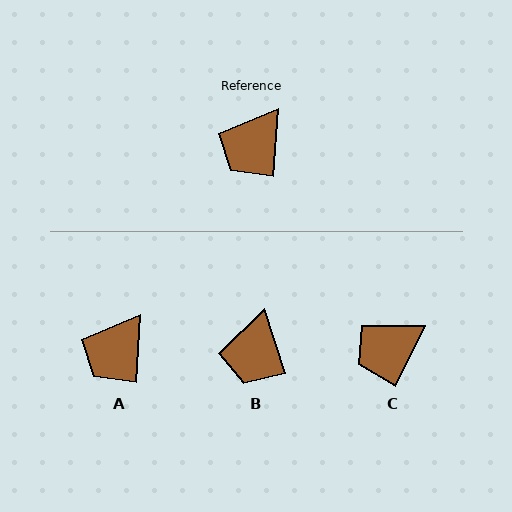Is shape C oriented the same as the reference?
No, it is off by about 22 degrees.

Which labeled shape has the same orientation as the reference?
A.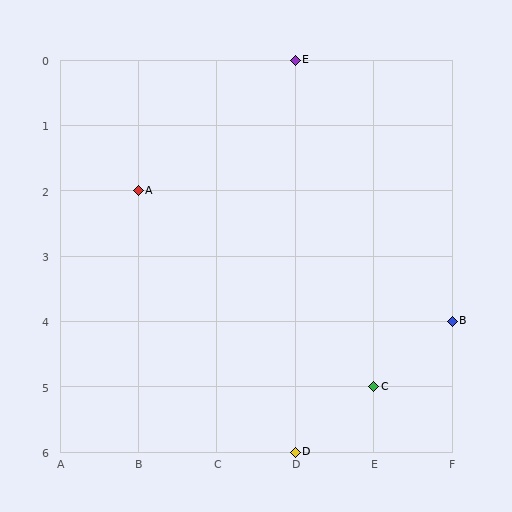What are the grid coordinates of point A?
Point A is at grid coordinates (B, 2).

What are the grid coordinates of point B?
Point B is at grid coordinates (F, 4).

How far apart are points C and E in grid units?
Points C and E are 1 column and 5 rows apart (about 5.1 grid units diagonally).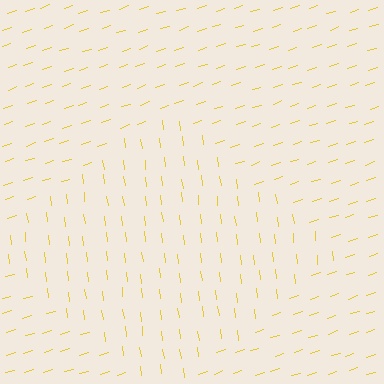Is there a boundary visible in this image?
Yes, there is a texture boundary formed by a change in line orientation.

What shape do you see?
I see a diamond.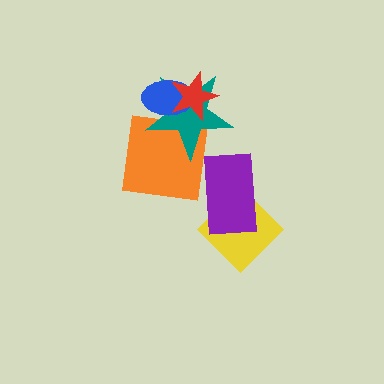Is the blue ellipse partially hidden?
Yes, it is partially covered by another shape.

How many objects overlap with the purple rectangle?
1 object overlaps with the purple rectangle.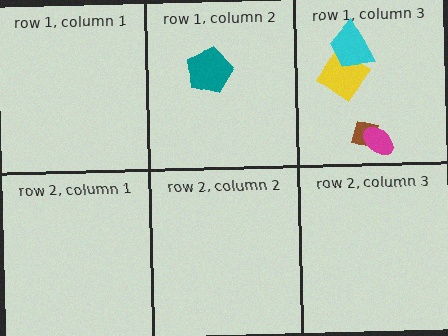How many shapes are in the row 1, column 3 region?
4.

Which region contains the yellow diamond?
The row 1, column 3 region.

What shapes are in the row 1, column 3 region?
The brown diamond, the yellow diamond, the magenta ellipse, the cyan trapezoid.